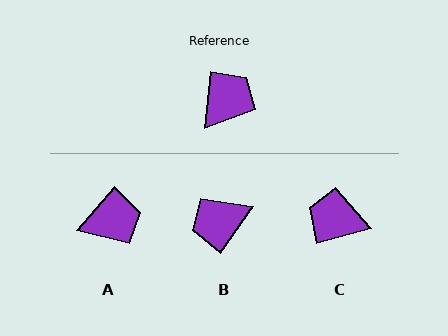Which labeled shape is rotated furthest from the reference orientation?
B, about 151 degrees away.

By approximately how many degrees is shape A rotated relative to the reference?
Approximately 35 degrees clockwise.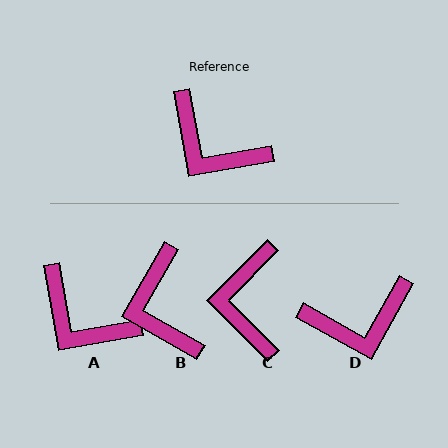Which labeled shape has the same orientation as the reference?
A.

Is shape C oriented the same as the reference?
No, it is off by about 55 degrees.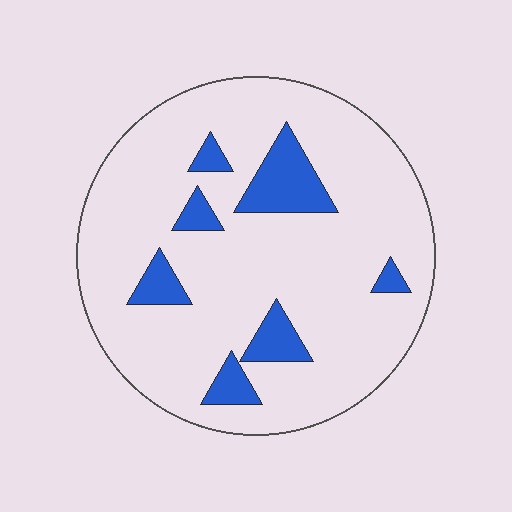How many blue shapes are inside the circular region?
7.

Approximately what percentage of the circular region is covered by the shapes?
Approximately 15%.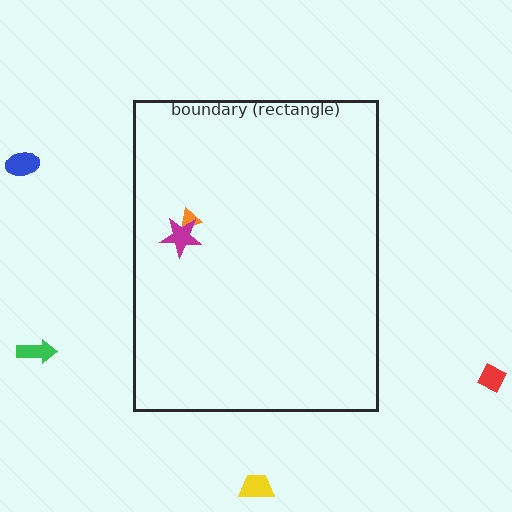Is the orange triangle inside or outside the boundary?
Inside.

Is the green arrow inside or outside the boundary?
Outside.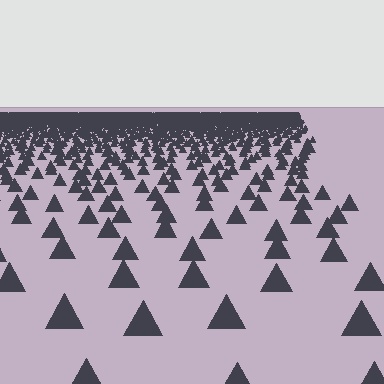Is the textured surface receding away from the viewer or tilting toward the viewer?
The surface is receding away from the viewer. Texture elements get smaller and denser toward the top.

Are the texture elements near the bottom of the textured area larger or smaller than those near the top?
Larger. Near the bottom, elements are closer to the viewer and appear at a bigger on-screen size.